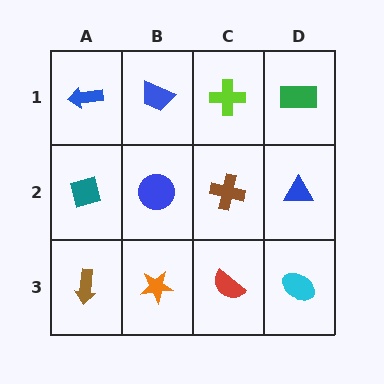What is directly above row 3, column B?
A blue circle.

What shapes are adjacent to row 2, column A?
A blue arrow (row 1, column A), a brown arrow (row 3, column A), a blue circle (row 2, column B).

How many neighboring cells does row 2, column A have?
3.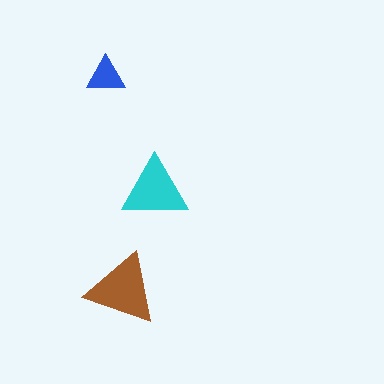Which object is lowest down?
The brown triangle is bottommost.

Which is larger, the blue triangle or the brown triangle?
The brown one.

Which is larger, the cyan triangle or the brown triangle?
The brown one.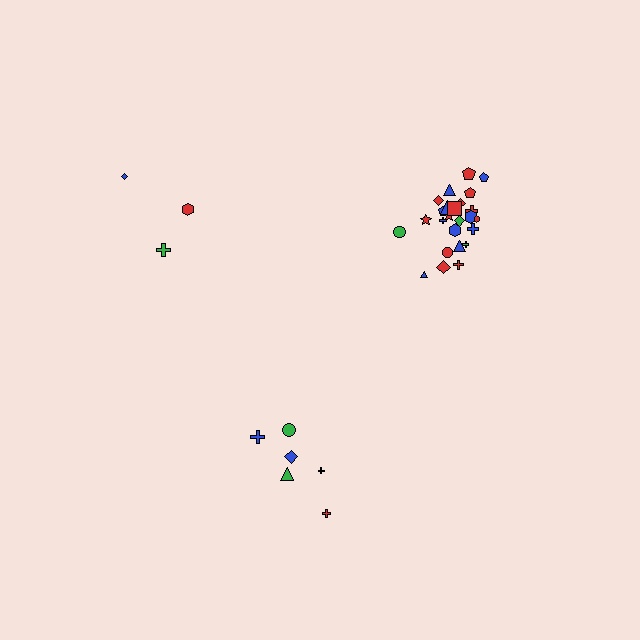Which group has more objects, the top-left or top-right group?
The top-right group.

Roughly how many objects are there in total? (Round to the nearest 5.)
Roughly 35 objects in total.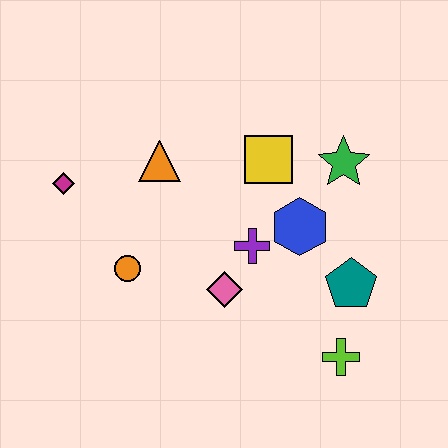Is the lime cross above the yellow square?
No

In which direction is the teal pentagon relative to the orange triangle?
The teal pentagon is to the right of the orange triangle.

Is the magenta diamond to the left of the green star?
Yes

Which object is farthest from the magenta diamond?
The lime cross is farthest from the magenta diamond.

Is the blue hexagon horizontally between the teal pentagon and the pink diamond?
Yes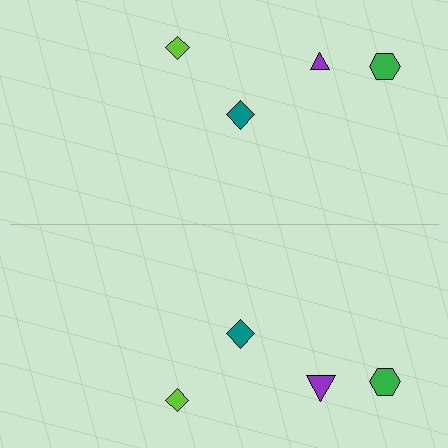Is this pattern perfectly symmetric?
No, the pattern is not perfectly symmetric. The purple triangle on the bottom side has a different size than its mirror counterpart.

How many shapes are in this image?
There are 8 shapes in this image.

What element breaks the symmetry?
The purple triangle on the bottom side has a different size than its mirror counterpart.